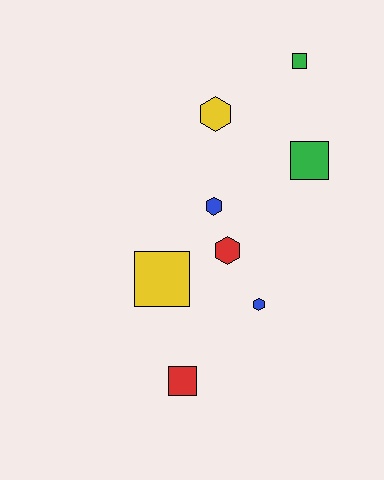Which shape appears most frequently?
Hexagon, with 4 objects.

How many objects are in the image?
There are 8 objects.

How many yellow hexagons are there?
There is 1 yellow hexagon.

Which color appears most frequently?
Green, with 2 objects.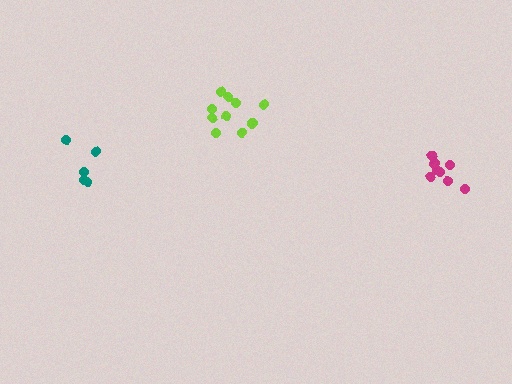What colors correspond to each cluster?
The clusters are colored: magenta, teal, lime.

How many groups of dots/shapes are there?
There are 3 groups.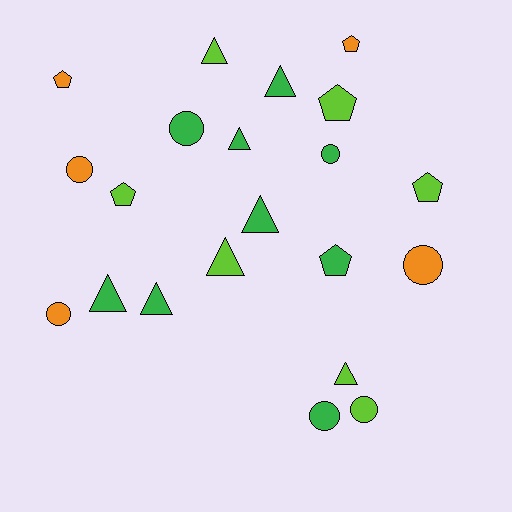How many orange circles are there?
There are 3 orange circles.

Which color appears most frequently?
Green, with 9 objects.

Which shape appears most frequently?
Triangle, with 8 objects.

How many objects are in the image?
There are 21 objects.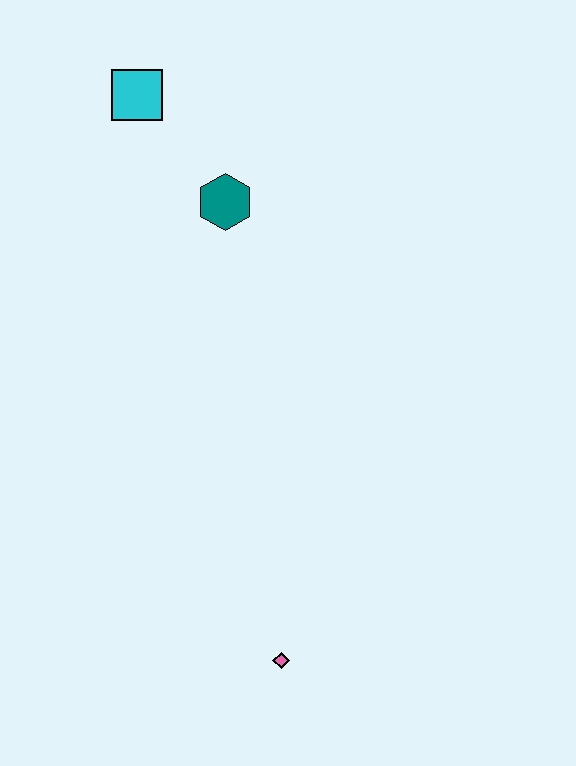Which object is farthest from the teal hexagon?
The pink diamond is farthest from the teal hexagon.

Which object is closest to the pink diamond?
The teal hexagon is closest to the pink diamond.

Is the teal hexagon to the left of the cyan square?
No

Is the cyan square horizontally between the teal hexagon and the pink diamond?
No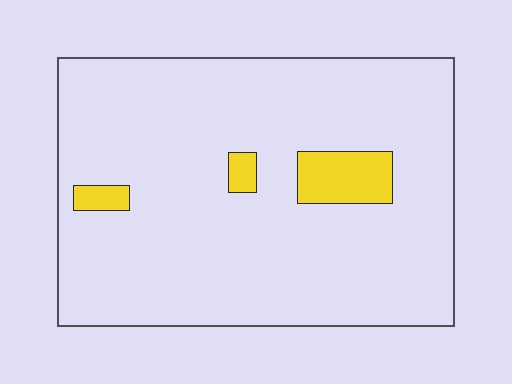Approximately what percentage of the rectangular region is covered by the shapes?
Approximately 5%.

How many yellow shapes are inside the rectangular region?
3.